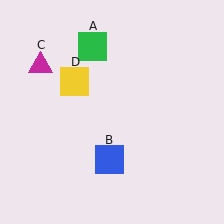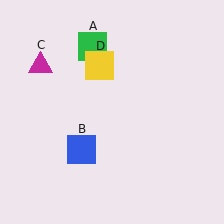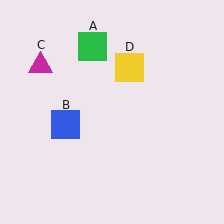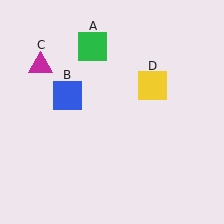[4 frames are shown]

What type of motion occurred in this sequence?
The blue square (object B), yellow square (object D) rotated clockwise around the center of the scene.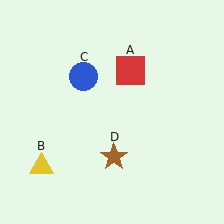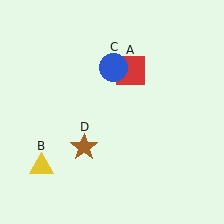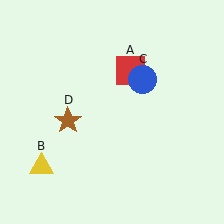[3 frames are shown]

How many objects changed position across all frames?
2 objects changed position: blue circle (object C), brown star (object D).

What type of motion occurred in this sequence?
The blue circle (object C), brown star (object D) rotated clockwise around the center of the scene.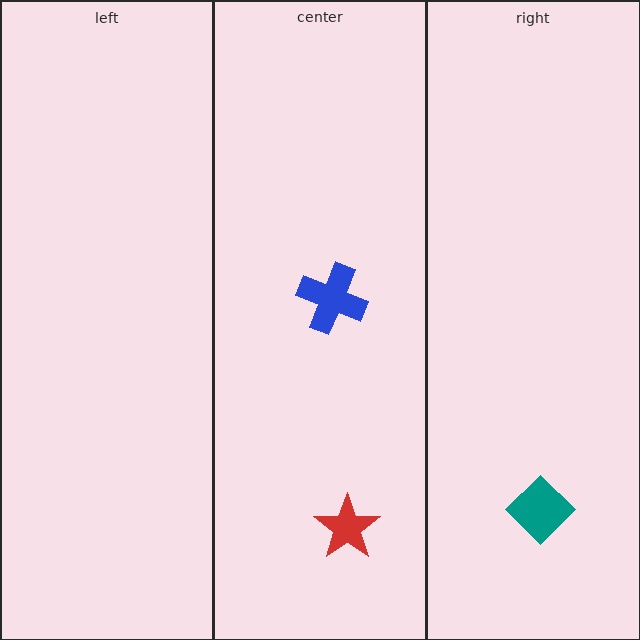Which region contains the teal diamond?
The right region.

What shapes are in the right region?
The teal diamond.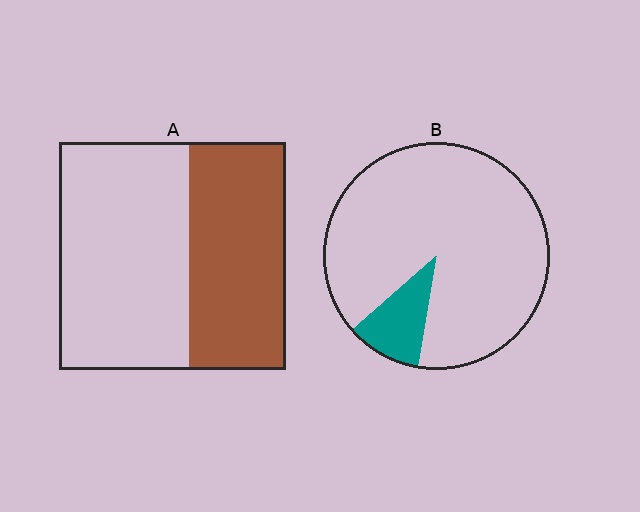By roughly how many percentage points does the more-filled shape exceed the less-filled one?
By roughly 30 percentage points (A over B).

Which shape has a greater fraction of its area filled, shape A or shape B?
Shape A.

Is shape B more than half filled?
No.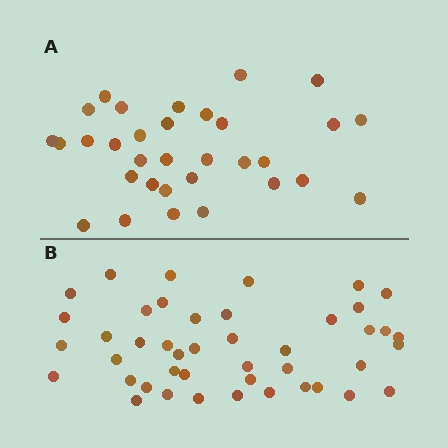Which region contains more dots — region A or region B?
Region B (the bottom region) has more dots.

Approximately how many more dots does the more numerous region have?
Region B has roughly 12 or so more dots than region A.